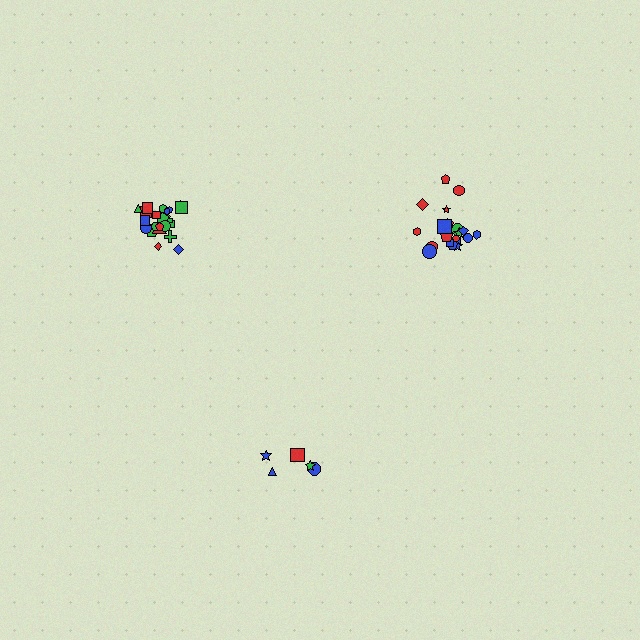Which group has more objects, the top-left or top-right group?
The top-left group.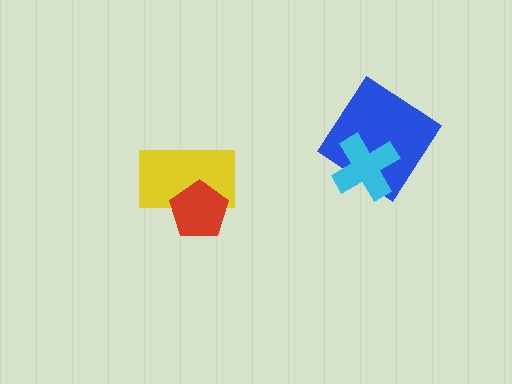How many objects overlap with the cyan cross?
1 object overlaps with the cyan cross.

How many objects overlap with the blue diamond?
1 object overlaps with the blue diamond.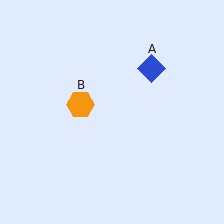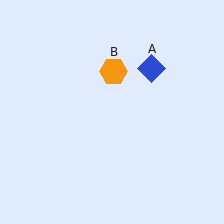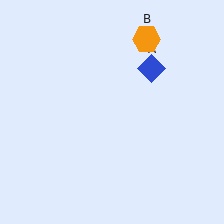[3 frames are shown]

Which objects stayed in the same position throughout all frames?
Blue diamond (object A) remained stationary.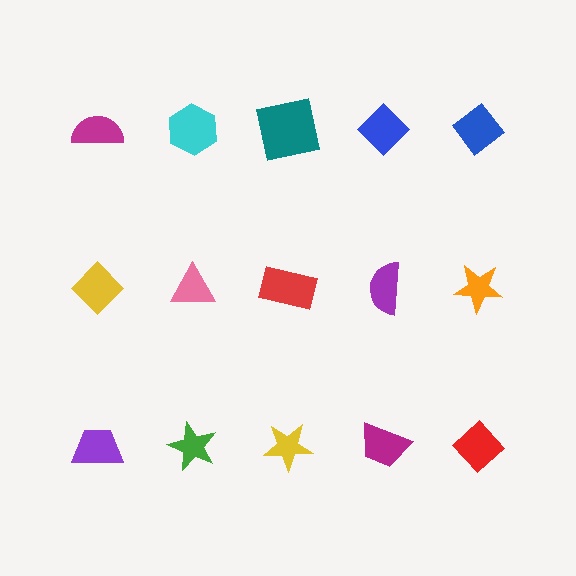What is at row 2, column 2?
A pink triangle.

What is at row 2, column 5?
An orange star.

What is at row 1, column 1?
A magenta semicircle.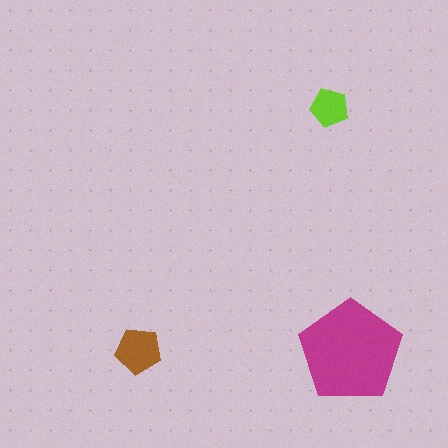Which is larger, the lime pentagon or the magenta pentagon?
The magenta one.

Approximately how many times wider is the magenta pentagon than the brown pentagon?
About 2 times wider.